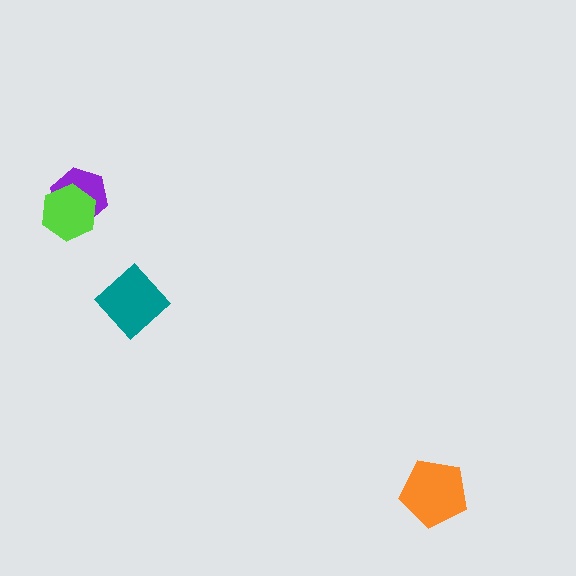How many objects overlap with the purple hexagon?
1 object overlaps with the purple hexagon.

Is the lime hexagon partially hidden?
No, no other shape covers it.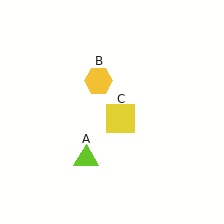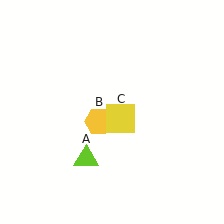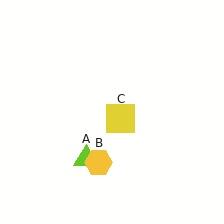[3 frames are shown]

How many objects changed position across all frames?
1 object changed position: yellow hexagon (object B).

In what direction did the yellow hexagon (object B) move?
The yellow hexagon (object B) moved down.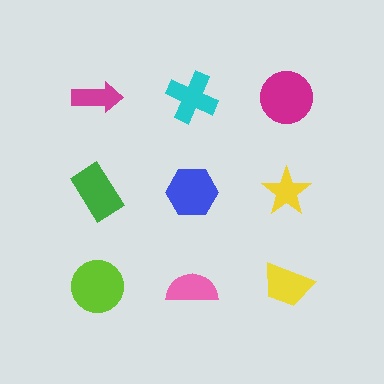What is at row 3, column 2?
A pink semicircle.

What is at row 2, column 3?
A yellow star.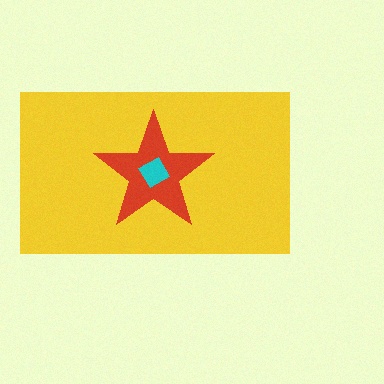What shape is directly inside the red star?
The cyan diamond.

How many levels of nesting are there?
3.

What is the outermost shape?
The yellow rectangle.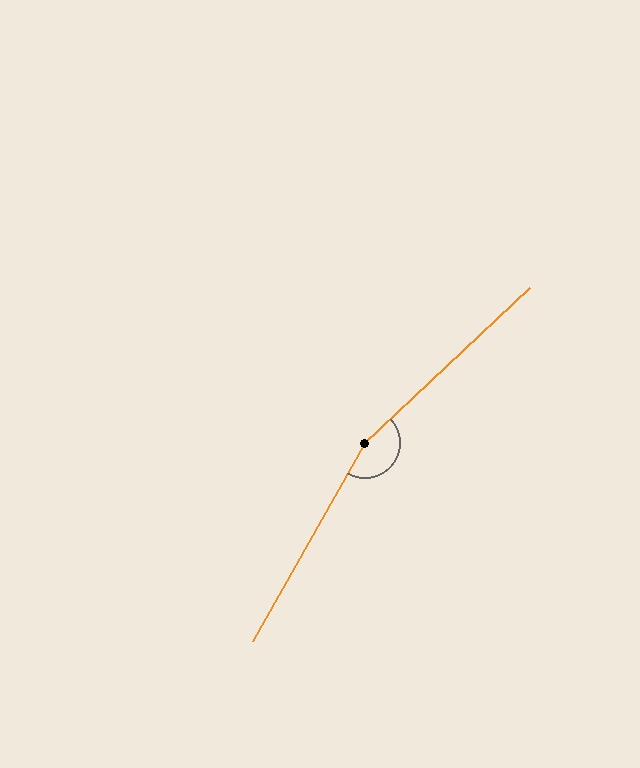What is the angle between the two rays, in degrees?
Approximately 163 degrees.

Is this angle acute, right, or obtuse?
It is obtuse.